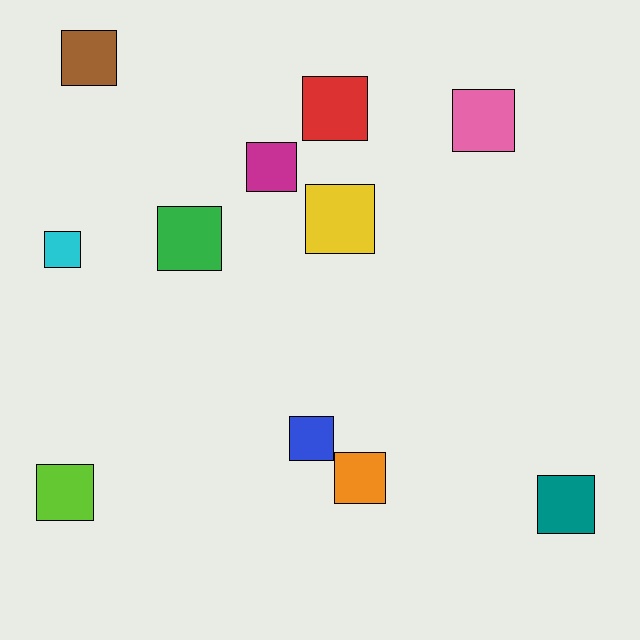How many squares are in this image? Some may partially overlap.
There are 11 squares.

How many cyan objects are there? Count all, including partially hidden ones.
There is 1 cyan object.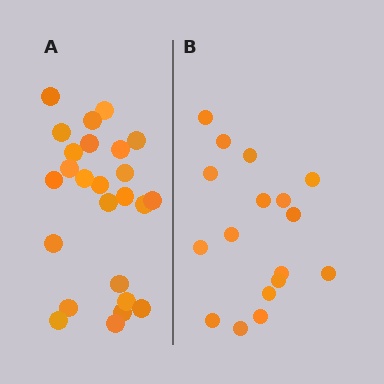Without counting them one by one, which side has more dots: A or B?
Region A (the left region) has more dots.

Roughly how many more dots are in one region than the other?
Region A has roughly 8 or so more dots than region B.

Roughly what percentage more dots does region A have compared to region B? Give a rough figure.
About 45% more.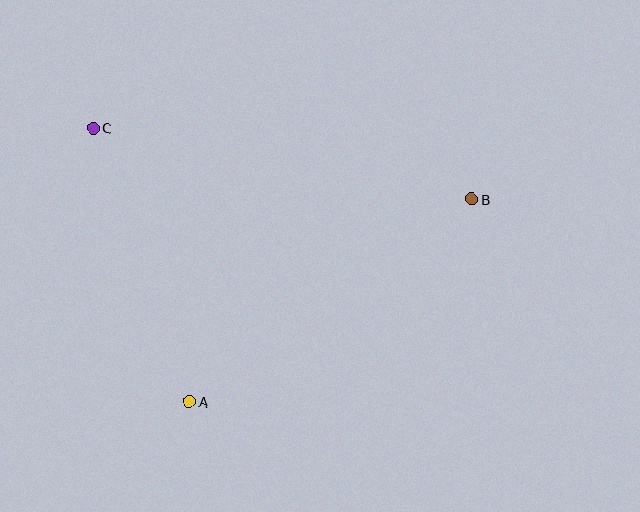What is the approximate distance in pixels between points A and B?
The distance between A and B is approximately 347 pixels.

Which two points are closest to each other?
Points A and C are closest to each other.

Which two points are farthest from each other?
Points B and C are farthest from each other.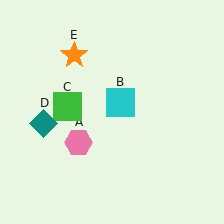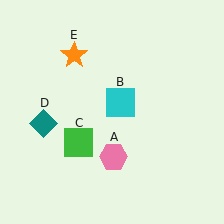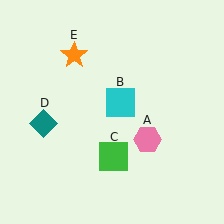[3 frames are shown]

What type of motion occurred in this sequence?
The pink hexagon (object A), green square (object C) rotated counterclockwise around the center of the scene.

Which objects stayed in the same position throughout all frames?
Cyan square (object B) and teal diamond (object D) and orange star (object E) remained stationary.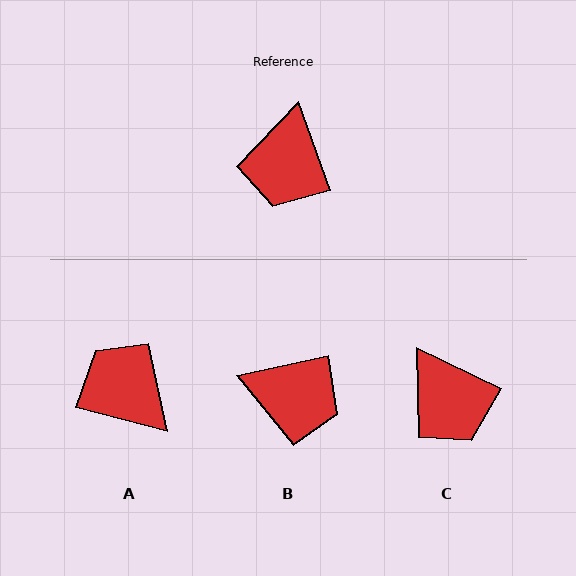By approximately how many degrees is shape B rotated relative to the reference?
Approximately 83 degrees counter-clockwise.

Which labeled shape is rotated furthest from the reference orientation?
A, about 124 degrees away.